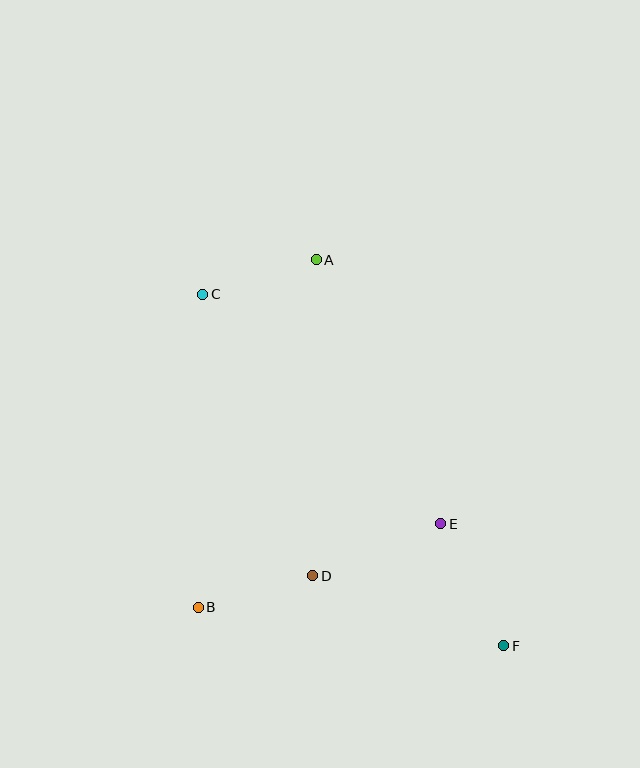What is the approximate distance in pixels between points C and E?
The distance between C and E is approximately 331 pixels.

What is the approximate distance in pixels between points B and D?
The distance between B and D is approximately 119 pixels.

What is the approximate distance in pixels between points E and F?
The distance between E and F is approximately 137 pixels.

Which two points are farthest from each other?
Points C and F are farthest from each other.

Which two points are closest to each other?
Points A and C are closest to each other.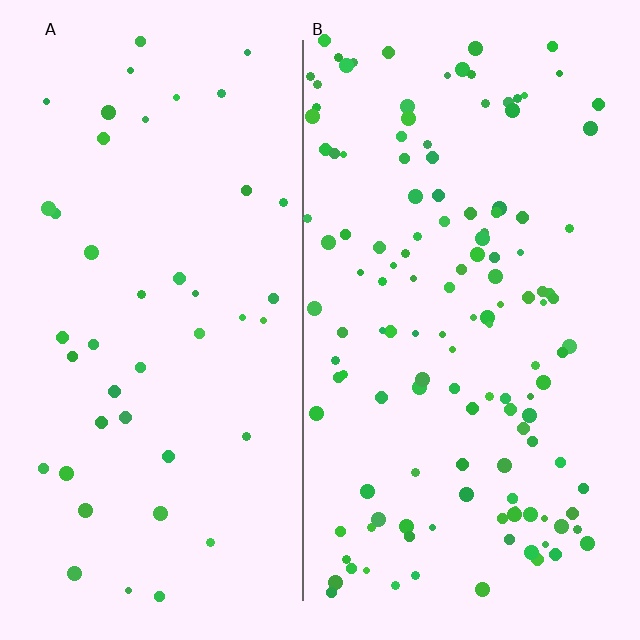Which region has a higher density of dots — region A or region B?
B (the right).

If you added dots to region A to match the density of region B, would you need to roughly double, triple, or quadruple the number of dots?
Approximately triple.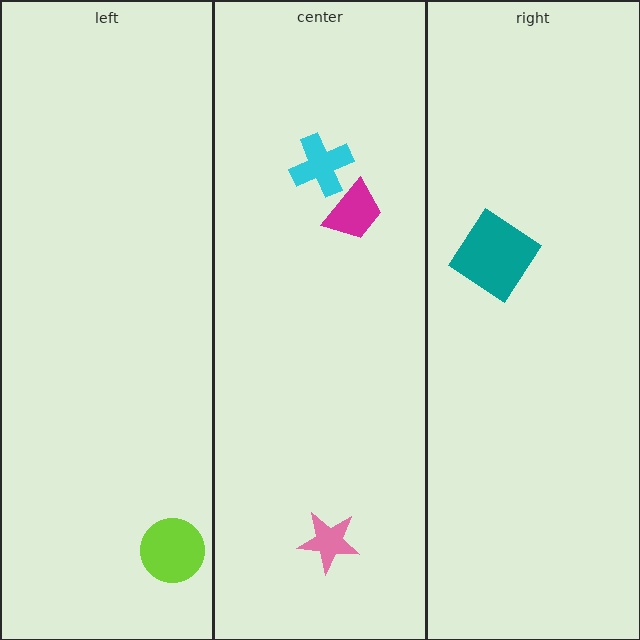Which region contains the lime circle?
The left region.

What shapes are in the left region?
The lime circle.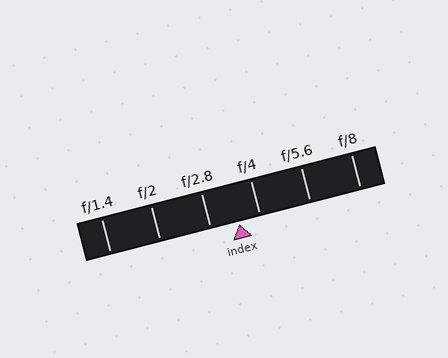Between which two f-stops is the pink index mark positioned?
The index mark is between f/2.8 and f/4.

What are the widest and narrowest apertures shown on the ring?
The widest aperture shown is f/1.4 and the narrowest is f/8.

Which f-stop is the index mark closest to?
The index mark is closest to f/4.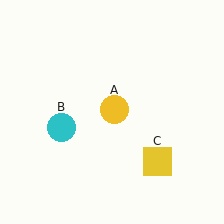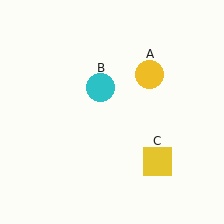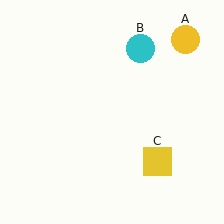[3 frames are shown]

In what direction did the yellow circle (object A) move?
The yellow circle (object A) moved up and to the right.